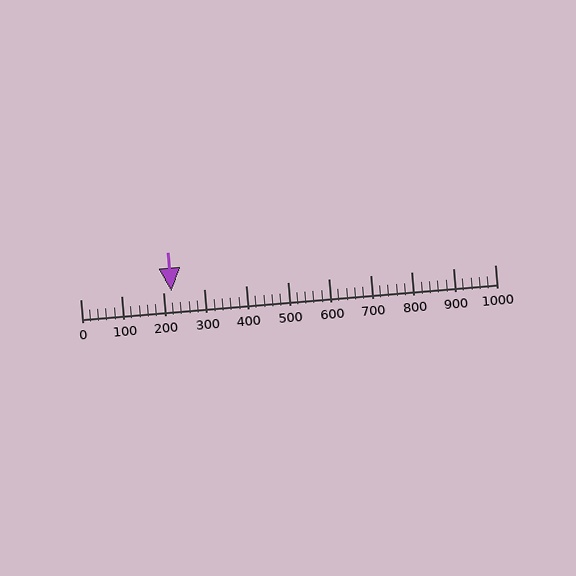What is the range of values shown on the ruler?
The ruler shows values from 0 to 1000.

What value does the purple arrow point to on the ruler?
The purple arrow points to approximately 220.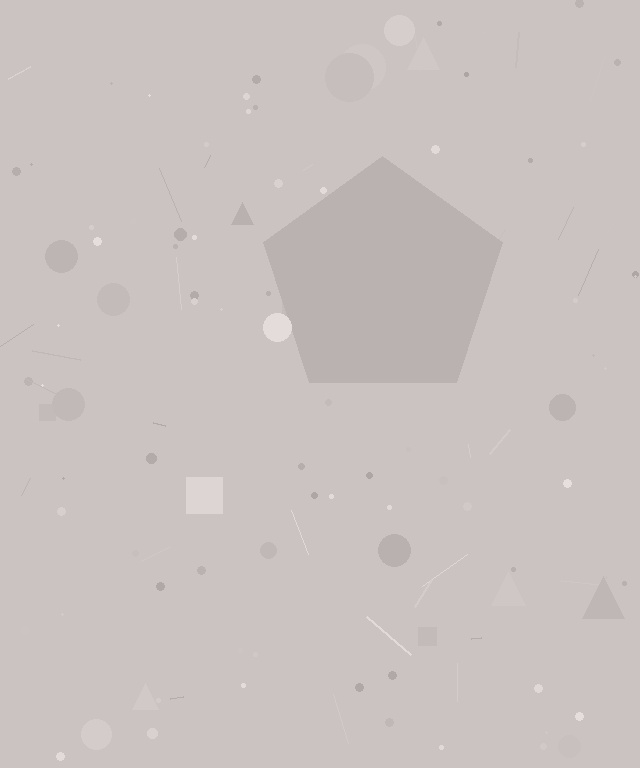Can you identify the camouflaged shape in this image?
The camouflaged shape is a pentagon.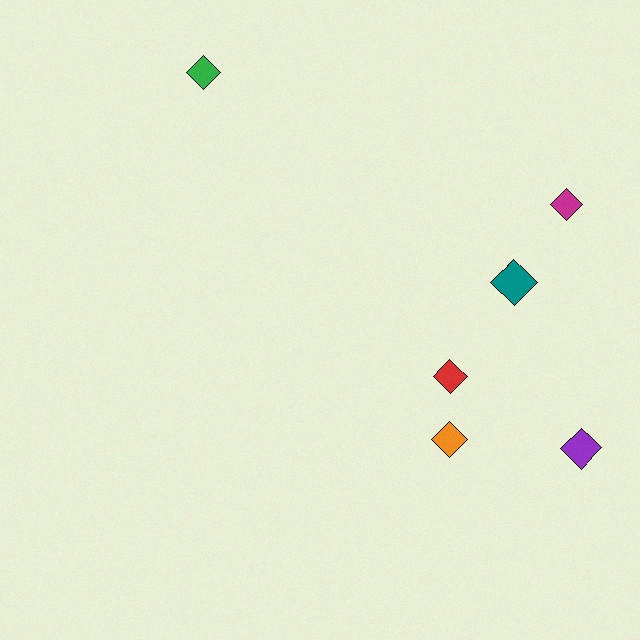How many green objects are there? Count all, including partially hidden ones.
There is 1 green object.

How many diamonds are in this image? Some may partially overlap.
There are 6 diamonds.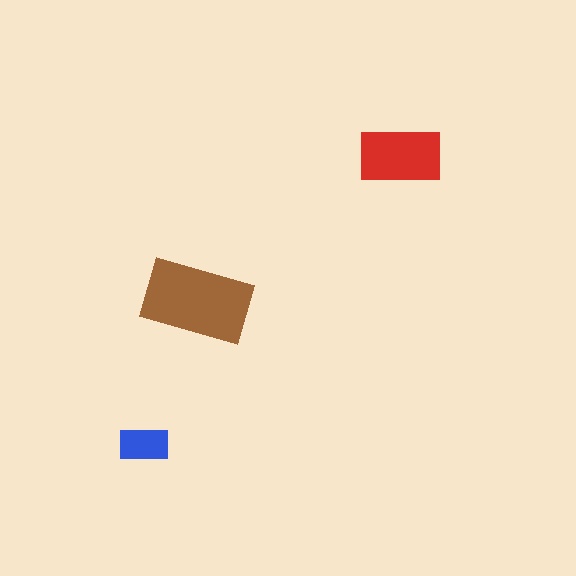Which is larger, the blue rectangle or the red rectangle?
The red one.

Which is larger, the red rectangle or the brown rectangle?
The brown one.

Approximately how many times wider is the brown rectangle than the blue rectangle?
About 2 times wider.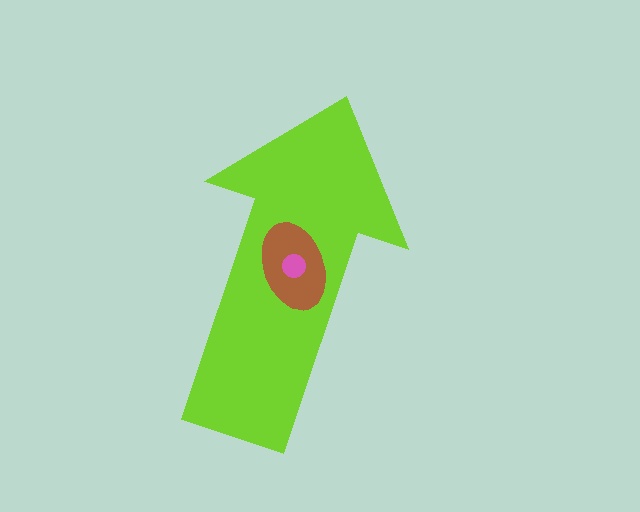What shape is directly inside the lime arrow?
The brown ellipse.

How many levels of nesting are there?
3.